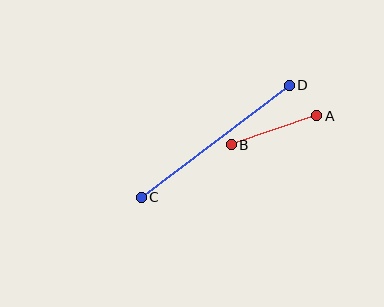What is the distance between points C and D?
The distance is approximately 186 pixels.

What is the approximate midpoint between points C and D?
The midpoint is at approximately (215, 141) pixels.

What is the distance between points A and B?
The distance is approximately 90 pixels.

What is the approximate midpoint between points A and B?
The midpoint is at approximately (274, 130) pixels.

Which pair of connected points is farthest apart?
Points C and D are farthest apart.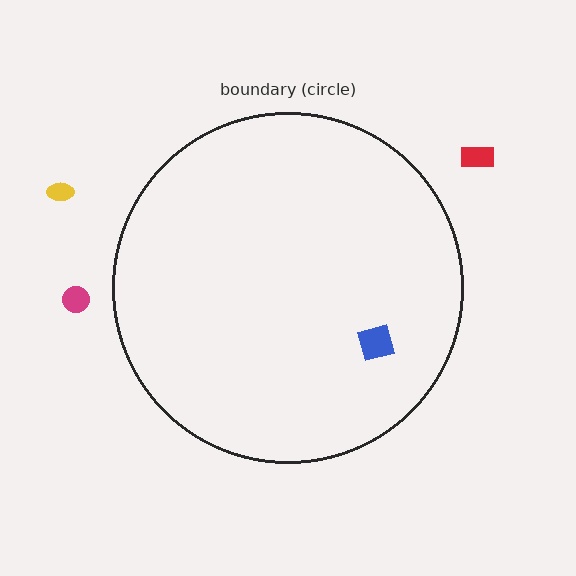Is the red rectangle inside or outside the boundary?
Outside.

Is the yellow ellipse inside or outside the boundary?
Outside.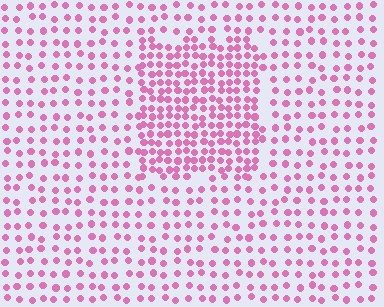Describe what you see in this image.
The image contains small pink elements arranged at two different densities. A rectangle-shaped region is visible where the elements are more densely packed than the surrounding area.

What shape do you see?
I see a rectangle.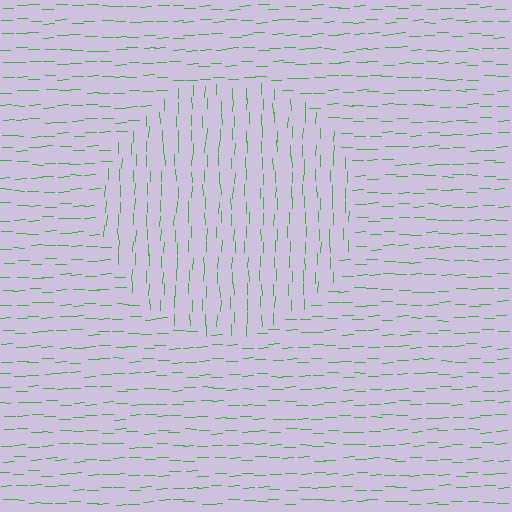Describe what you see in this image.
The image is filled with small green line segments. A circle region in the image has lines oriented differently from the surrounding lines, creating a visible texture boundary.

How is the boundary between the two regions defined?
The boundary is defined purely by a change in line orientation (approximately 88 degrees difference). All lines are the same color and thickness.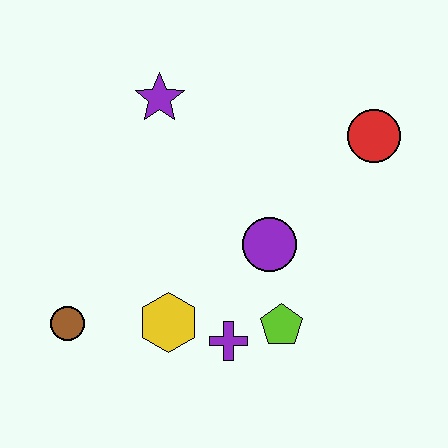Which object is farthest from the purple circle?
The brown circle is farthest from the purple circle.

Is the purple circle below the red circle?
Yes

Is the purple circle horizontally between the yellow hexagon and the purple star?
No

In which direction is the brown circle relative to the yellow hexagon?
The brown circle is to the left of the yellow hexagon.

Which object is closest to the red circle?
The purple circle is closest to the red circle.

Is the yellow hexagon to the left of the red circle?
Yes